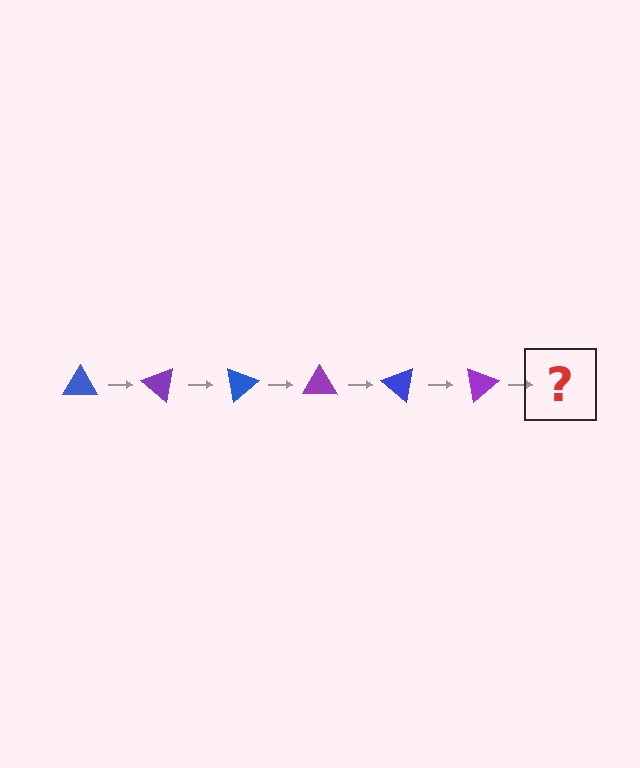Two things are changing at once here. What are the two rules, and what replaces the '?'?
The two rules are that it rotates 40 degrees each step and the color cycles through blue and purple. The '?' should be a blue triangle, rotated 240 degrees from the start.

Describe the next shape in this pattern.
It should be a blue triangle, rotated 240 degrees from the start.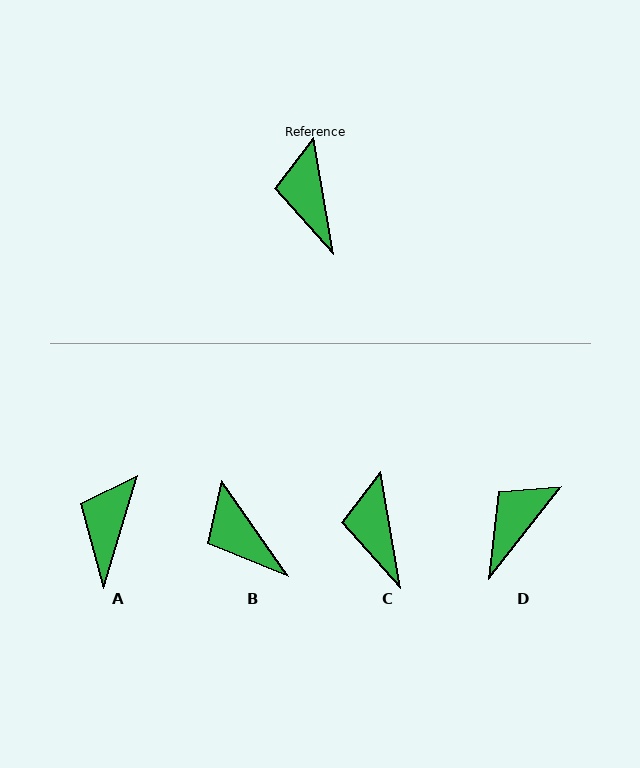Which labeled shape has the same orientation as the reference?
C.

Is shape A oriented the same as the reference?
No, it is off by about 27 degrees.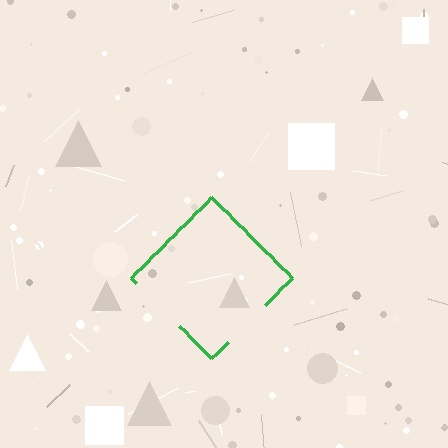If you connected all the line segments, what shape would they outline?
They would outline a diamond.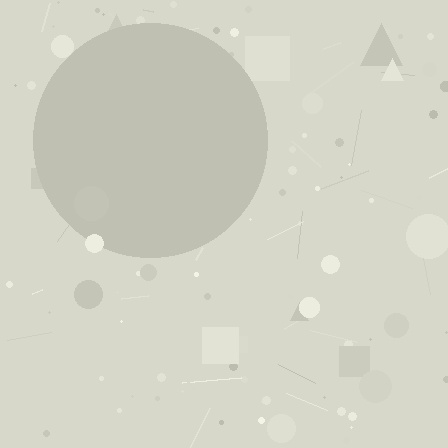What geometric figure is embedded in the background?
A circle is embedded in the background.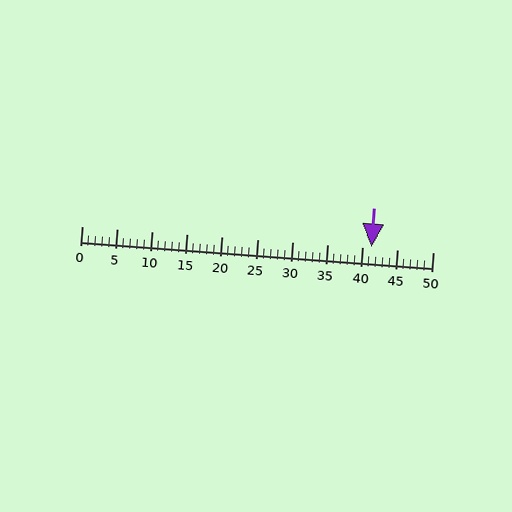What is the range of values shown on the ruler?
The ruler shows values from 0 to 50.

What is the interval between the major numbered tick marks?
The major tick marks are spaced 5 units apart.